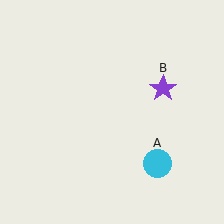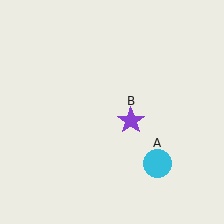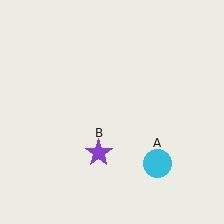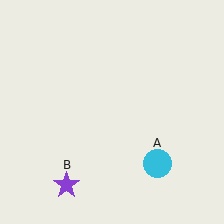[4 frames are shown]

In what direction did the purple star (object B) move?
The purple star (object B) moved down and to the left.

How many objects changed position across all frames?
1 object changed position: purple star (object B).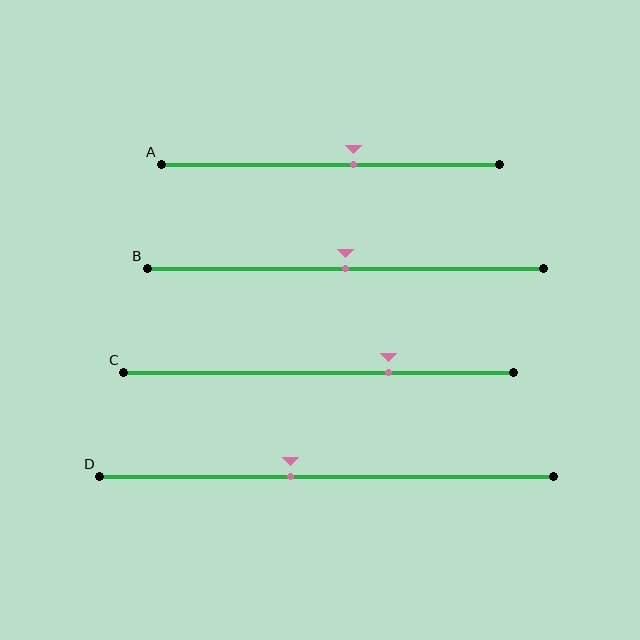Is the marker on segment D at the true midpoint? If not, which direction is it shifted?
No, the marker on segment D is shifted to the left by about 8% of the segment length.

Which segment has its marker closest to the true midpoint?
Segment B has its marker closest to the true midpoint.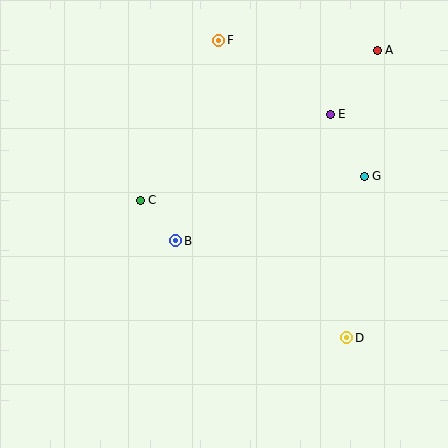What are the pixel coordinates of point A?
Point A is at (377, 50).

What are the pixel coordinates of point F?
Point F is at (219, 40).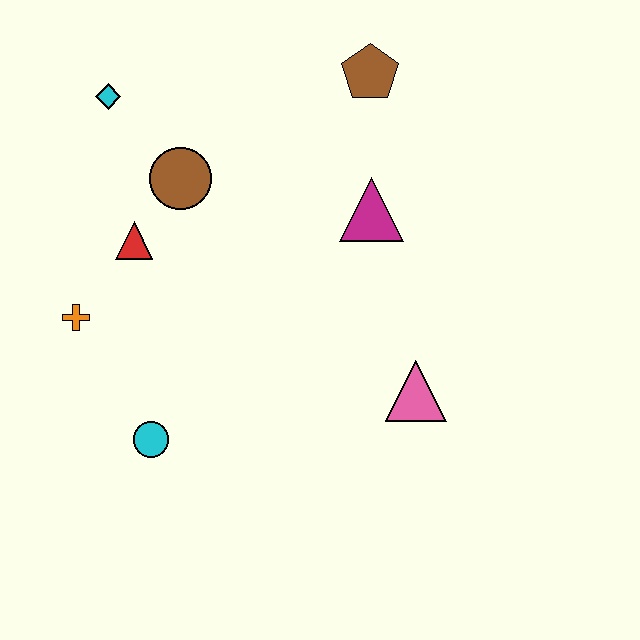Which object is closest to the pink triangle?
The magenta triangle is closest to the pink triangle.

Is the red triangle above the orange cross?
Yes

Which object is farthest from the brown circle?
The pink triangle is farthest from the brown circle.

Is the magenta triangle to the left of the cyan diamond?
No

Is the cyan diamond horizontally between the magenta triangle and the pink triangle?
No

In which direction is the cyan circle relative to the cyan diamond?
The cyan circle is below the cyan diamond.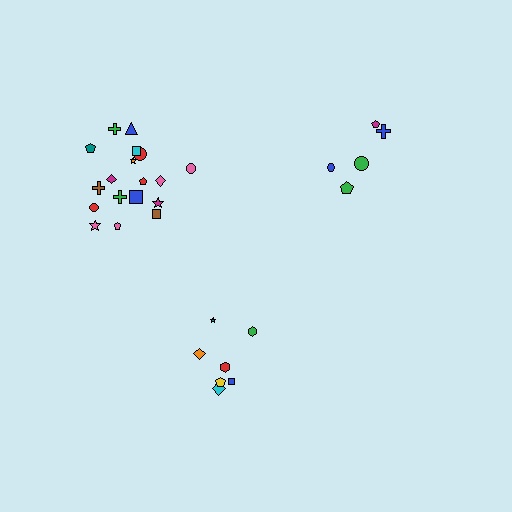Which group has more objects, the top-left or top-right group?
The top-left group.